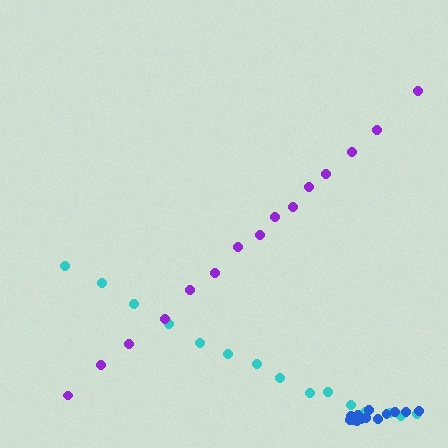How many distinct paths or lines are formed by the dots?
There are 3 distinct paths.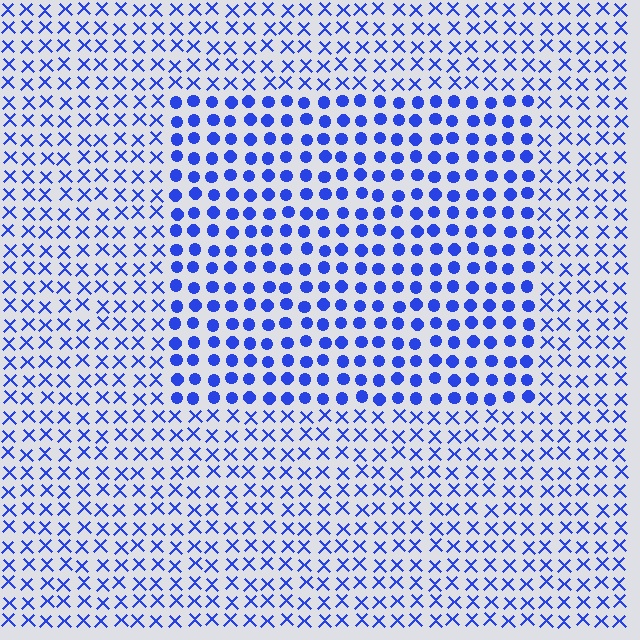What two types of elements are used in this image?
The image uses circles inside the rectangle region and X marks outside it.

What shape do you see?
I see a rectangle.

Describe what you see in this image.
The image is filled with small blue elements arranged in a uniform grid. A rectangle-shaped region contains circles, while the surrounding area contains X marks. The boundary is defined purely by the change in element shape.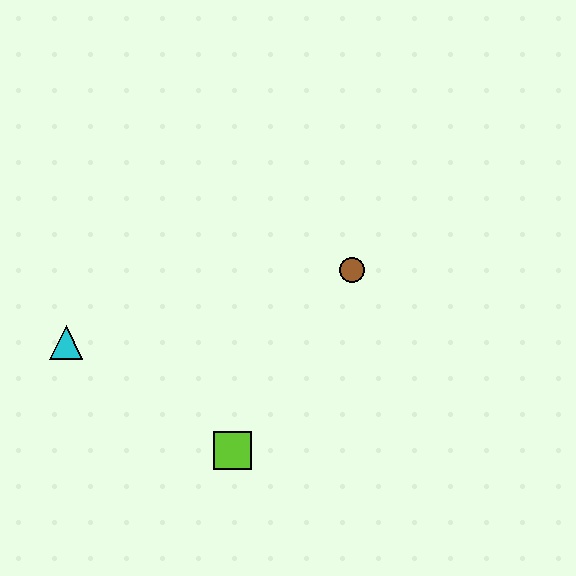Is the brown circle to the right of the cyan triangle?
Yes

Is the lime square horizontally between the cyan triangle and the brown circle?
Yes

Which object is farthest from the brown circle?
The cyan triangle is farthest from the brown circle.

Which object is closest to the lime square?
The cyan triangle is closest to the lime square.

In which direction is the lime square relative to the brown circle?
The lime square is below the brown circle.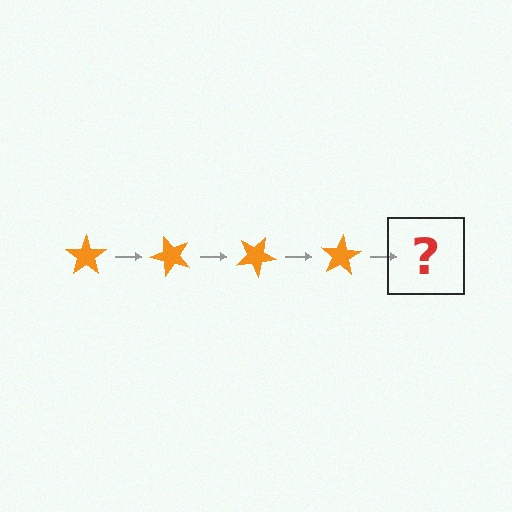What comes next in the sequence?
The next element should be an orange star rotated 200 degrees.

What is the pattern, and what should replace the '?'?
The pattern is that the star rotates 50 degrees each step. The '?' should be an orange star rotated 200 degrees.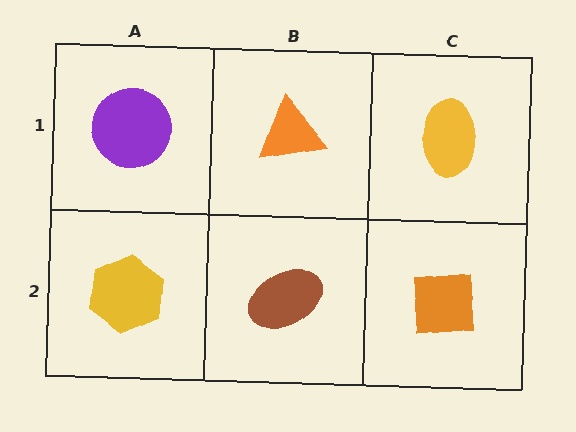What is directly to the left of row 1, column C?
An orange triangle.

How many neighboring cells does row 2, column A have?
2.